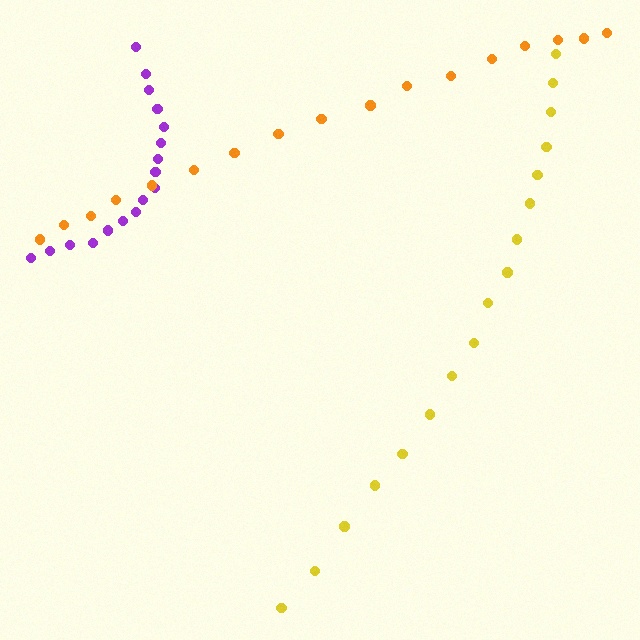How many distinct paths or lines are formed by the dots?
There are 3 distinct paths.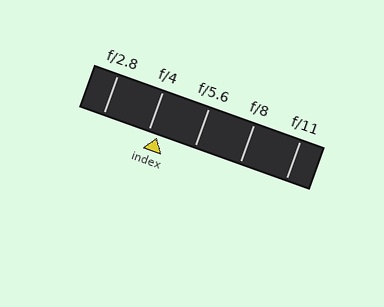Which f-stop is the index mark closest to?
The index mark is closest to f/4.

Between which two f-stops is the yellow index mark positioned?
The index mark is between f/4 and f/5.6.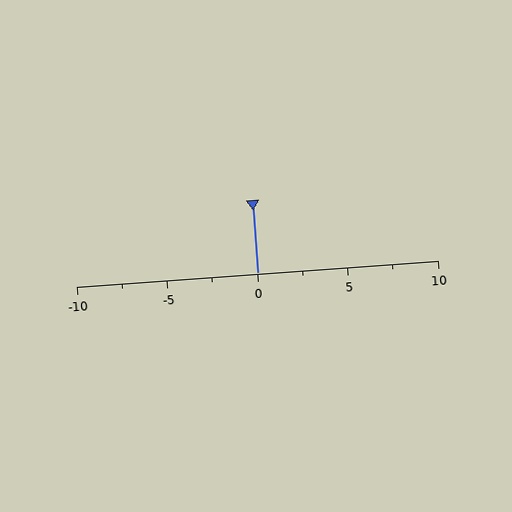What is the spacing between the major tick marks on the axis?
The major ticks are spaced 5 apart.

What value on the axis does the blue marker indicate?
The marker indicates approximately 0.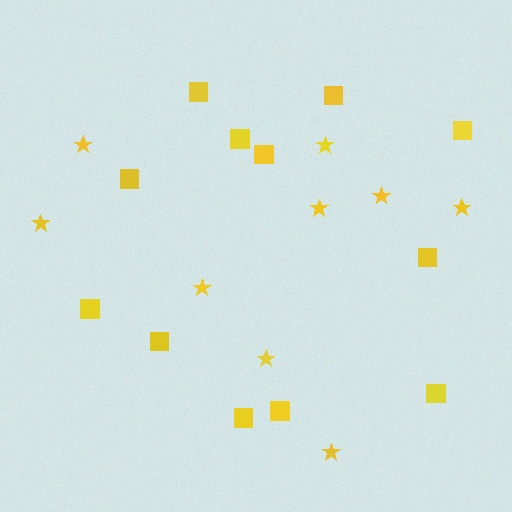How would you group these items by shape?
There are 2 groups: one group of stars (9) and one group of squares (12).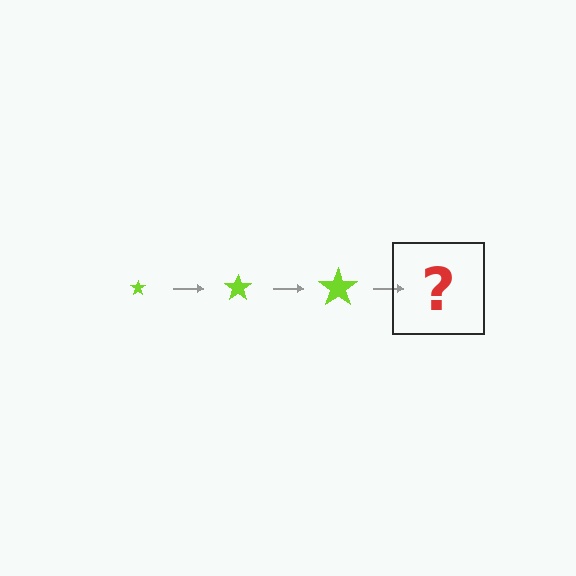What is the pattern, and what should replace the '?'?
The pattern is that the star gets progressively larger each step. The '?' should be a lime star, larger than the previous one.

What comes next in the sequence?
The next element should be a lime star, larger than the previous one.